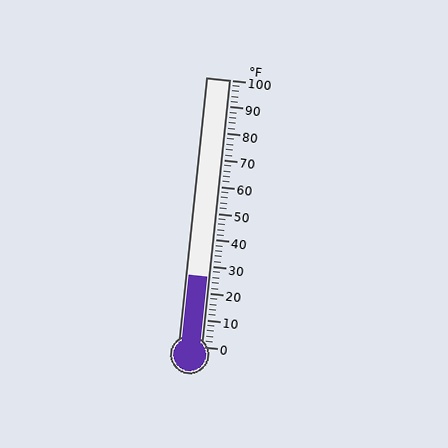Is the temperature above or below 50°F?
The temperature is below 50°F.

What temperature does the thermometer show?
The thermometer shows approximately 26°F.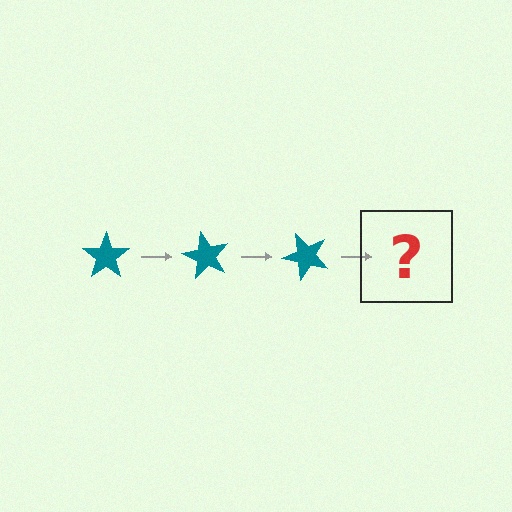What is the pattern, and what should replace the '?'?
The pattern is that the star rotates 60 degrees each step. The '?' should be a teal star rotated 180 degrees.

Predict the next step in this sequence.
The next step is a teal star rotated 180 degrees.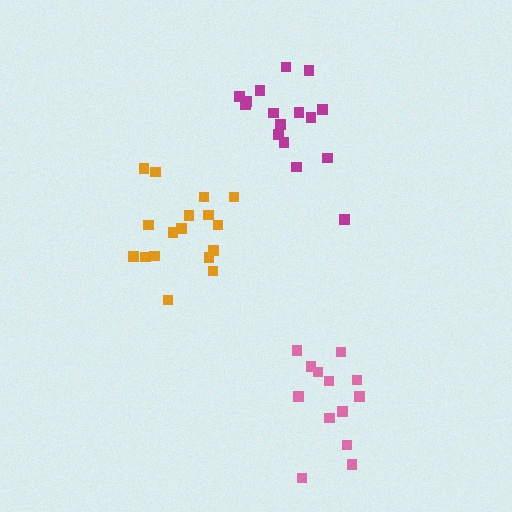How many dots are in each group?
Group 1: 17 dots, Group 2: 13 dots, Group 3: 16 dots (46 total).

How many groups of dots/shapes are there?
There are 3 groups.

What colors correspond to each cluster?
The clusters are colored: orange, pink, magenta.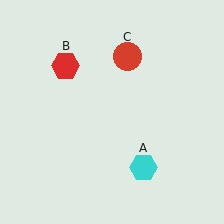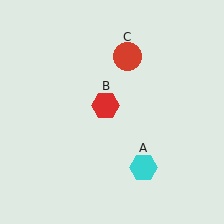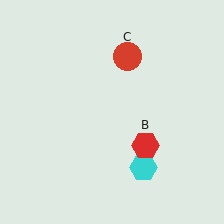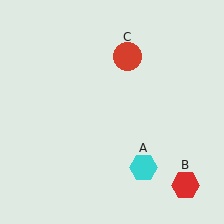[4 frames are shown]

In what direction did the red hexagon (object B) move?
The red hexagon (object B) moved down and to the right.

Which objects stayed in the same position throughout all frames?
Cyan hexagon (object A) and red circle (object C) remained stationary.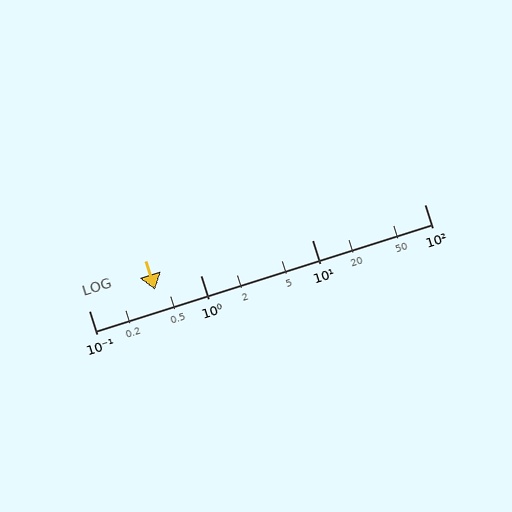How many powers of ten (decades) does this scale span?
The scale spans 3 decades, from 0.1 to 100.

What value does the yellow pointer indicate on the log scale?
The pointer indicates approximately 0.39.